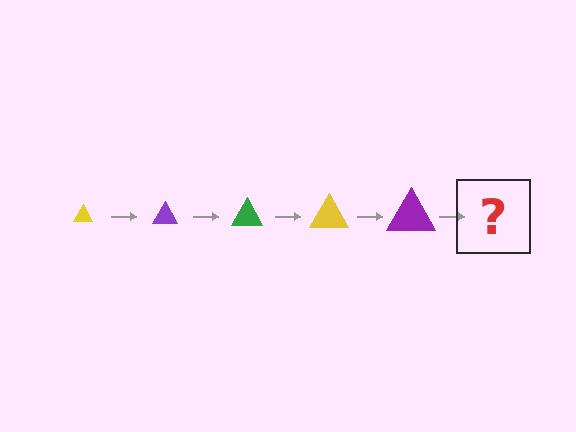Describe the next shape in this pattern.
It should be a green triangle, larger than the previous one.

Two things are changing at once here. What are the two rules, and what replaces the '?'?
The two rules are that the triangle grows larger each step and the color cycles through yellow, purple, and green. The '?' should be a green triangle, larger than the previous one.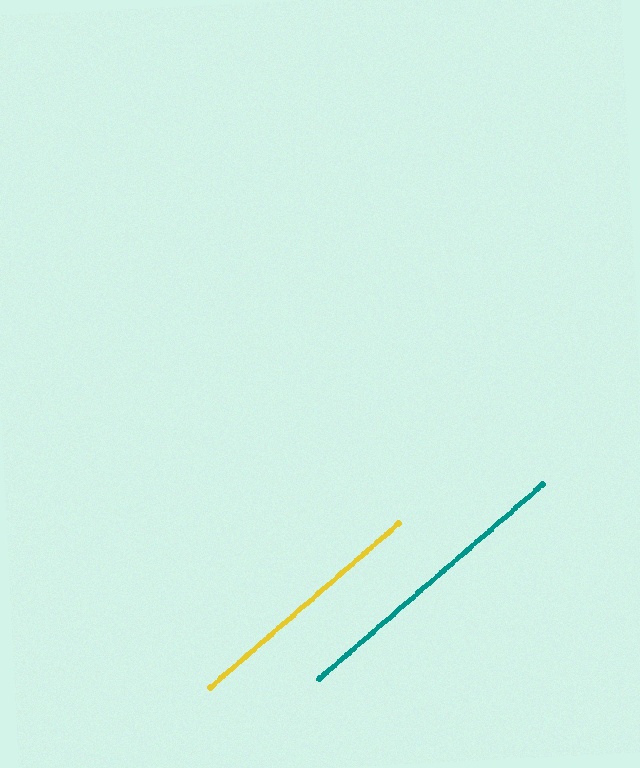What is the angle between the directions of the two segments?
Approximately 0 degrees.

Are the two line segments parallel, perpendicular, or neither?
Parallel — their directions differ by only 0.1°.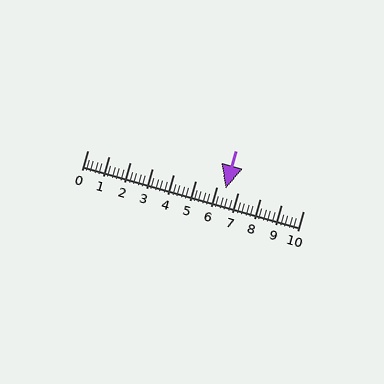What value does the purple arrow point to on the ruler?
The purple arrow points to approximately 6.4.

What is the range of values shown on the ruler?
The ruler shows values from 0 to 10.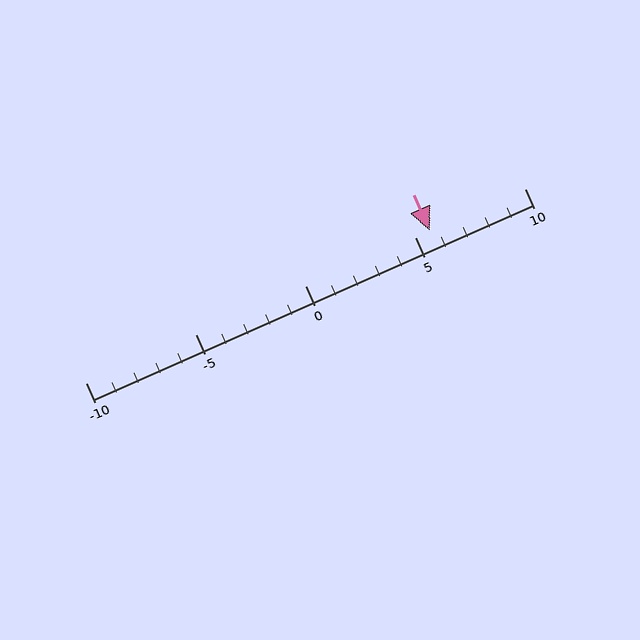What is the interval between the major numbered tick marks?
The major tick marks are spaced 5 units apart.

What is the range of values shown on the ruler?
The ruler shows values from -10 to 10.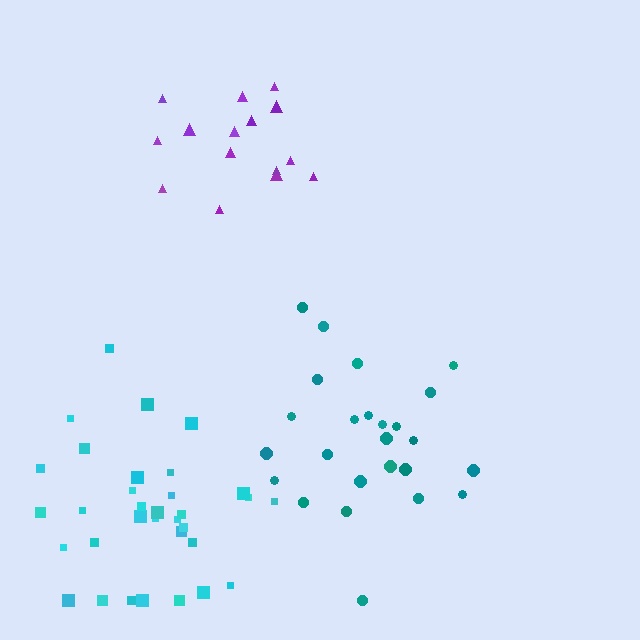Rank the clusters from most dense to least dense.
cyan, teal, purple.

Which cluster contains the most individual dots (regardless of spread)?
Cyan (33).